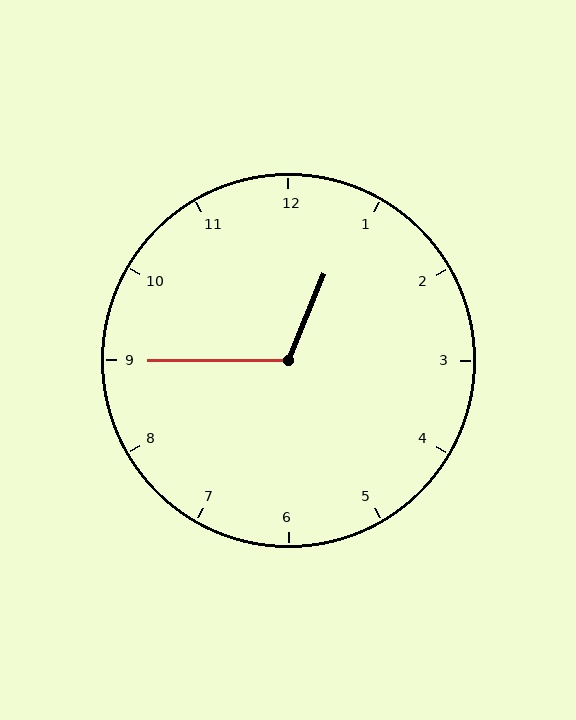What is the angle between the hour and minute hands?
Approximately 112 degrees.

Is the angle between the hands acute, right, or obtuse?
It is obtuse.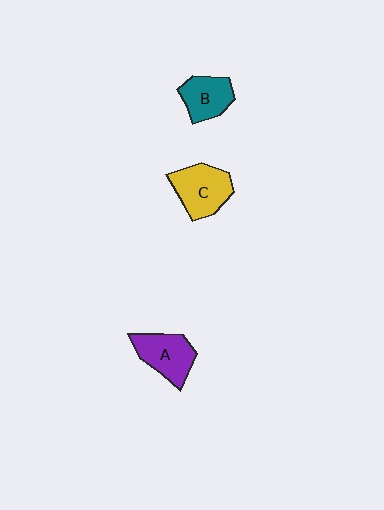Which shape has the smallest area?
Shape B (teal).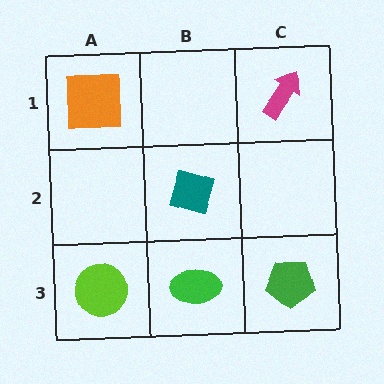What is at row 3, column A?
A lime circle.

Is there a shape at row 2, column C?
No, that cell is empty.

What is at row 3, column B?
A green ellipse.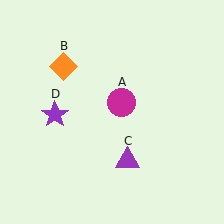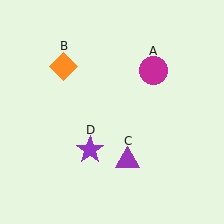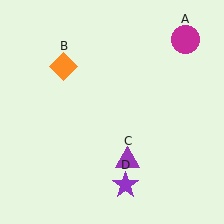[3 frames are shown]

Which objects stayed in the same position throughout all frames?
Orange diamond (object B) and purple triangle (object C) remained stationary.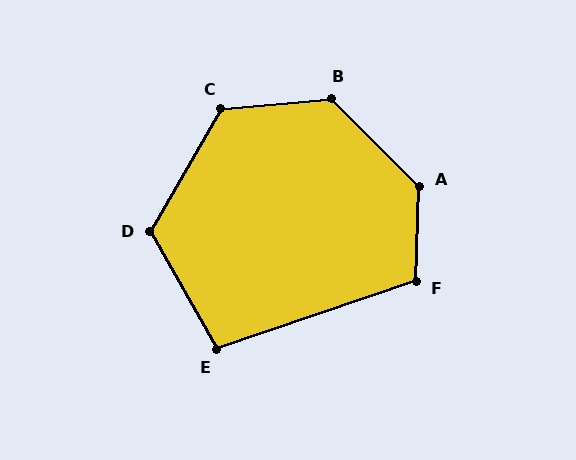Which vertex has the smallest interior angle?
E, at approximately 101 degrees.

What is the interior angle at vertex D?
Approximately 120 degrees (obtuse).